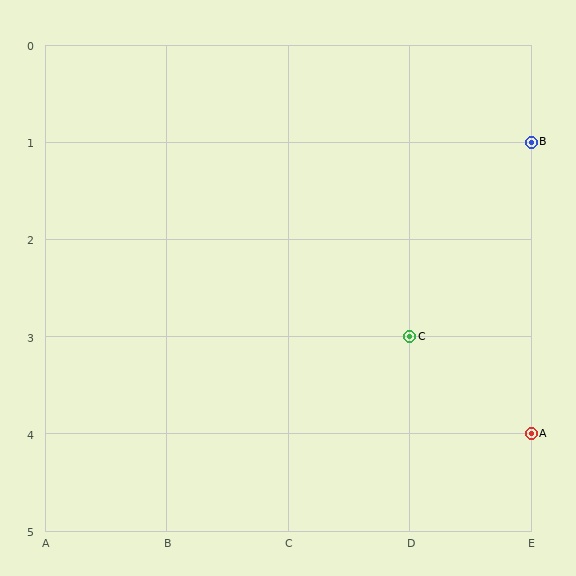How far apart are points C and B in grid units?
Points C and B are 1 column and 2 rows apart (about 2.2 grid units diagonally).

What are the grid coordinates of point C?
Point C is at grid coordinates (D, 3).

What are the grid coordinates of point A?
Point A is at grid coordinates (E, 4).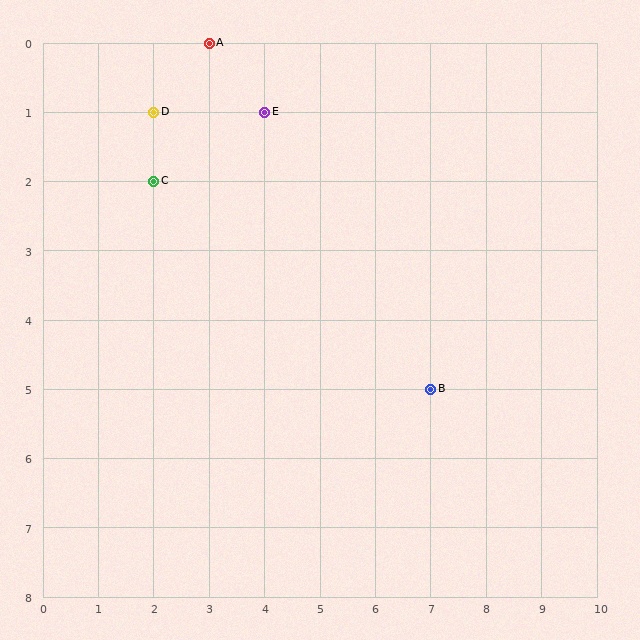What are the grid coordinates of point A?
Point A is at grid coordinates (3, 0).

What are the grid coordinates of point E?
Point E is at grid coordinates (4, 1).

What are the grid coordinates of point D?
Point D is at grid coordinates (2, 1).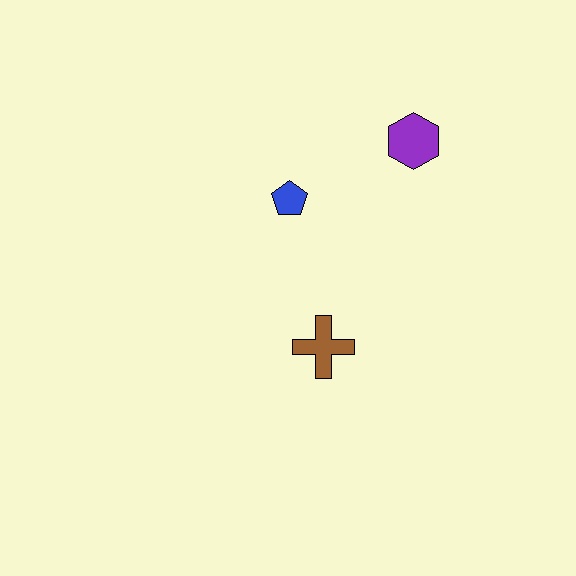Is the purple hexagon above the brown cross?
Yes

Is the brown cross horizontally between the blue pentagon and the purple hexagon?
Yes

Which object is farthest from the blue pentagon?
The brown cross is farthest from the blue pentagon.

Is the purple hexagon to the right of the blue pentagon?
Yes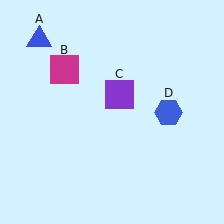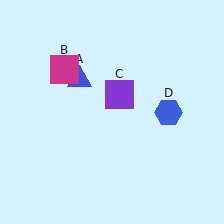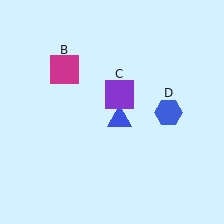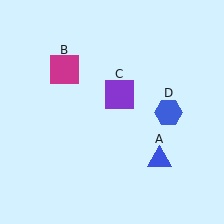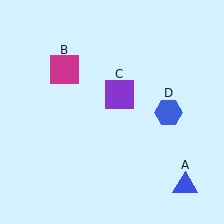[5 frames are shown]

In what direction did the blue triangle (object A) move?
The blue triangle (object A) moved down and to the right.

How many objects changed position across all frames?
1 object changed position: blue triangle (object A).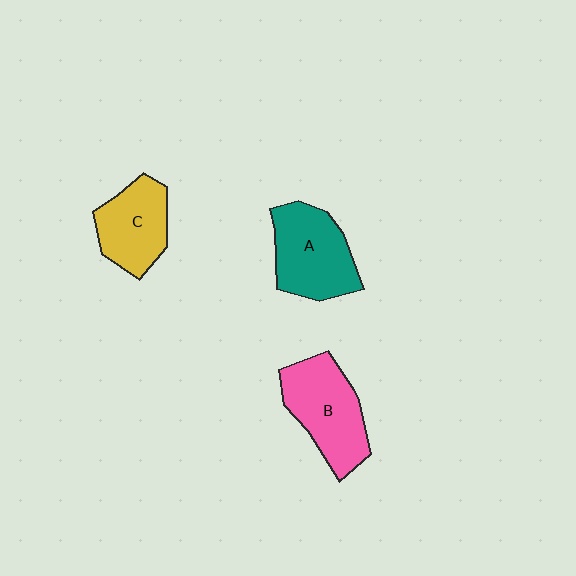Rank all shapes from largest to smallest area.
From largest to smallest: B (pink), A (teal), C (yellow).